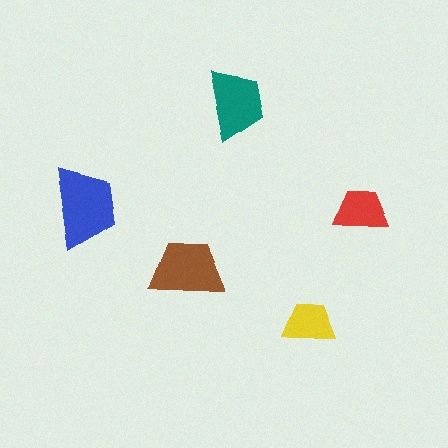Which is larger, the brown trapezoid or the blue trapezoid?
The blue one.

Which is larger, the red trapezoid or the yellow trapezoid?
The red one.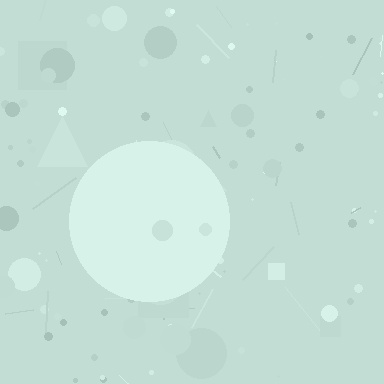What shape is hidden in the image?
A circle is hidden in the image.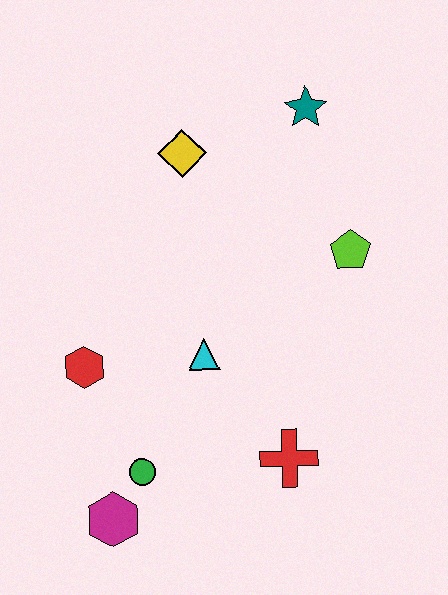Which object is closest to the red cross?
The cyan triangle is closest to the red cross.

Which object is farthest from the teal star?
The magenta hexagon is farthest from the teal star.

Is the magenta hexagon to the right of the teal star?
No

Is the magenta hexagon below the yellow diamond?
Yes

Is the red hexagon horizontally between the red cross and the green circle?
No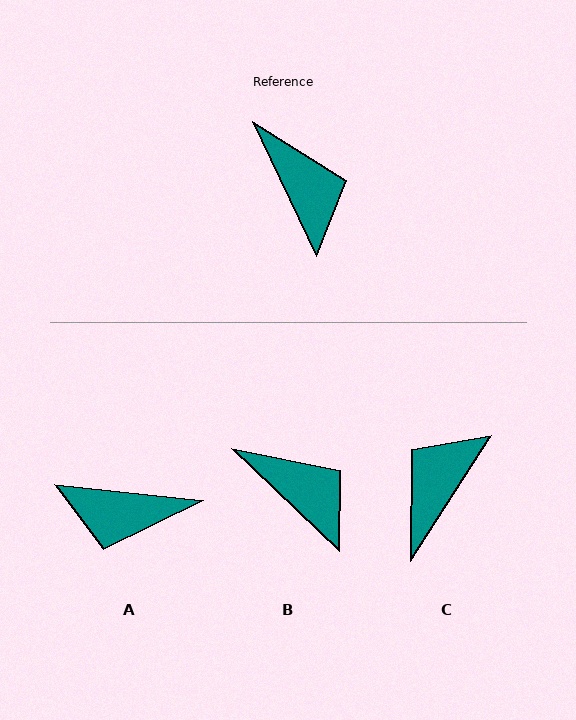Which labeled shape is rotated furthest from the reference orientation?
C, about 122 degrees away.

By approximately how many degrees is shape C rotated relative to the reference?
Approximately 122 degrees counter-clockwise.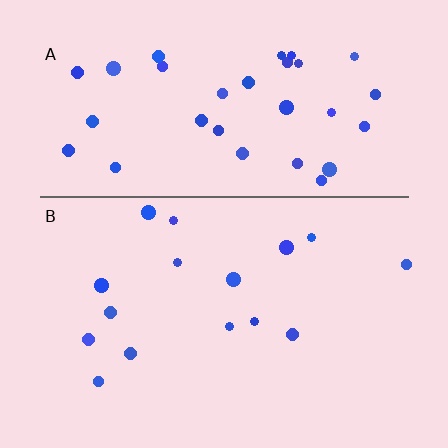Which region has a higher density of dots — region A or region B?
A (the top).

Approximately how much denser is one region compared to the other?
Approximately 2.2× — region A over region B.